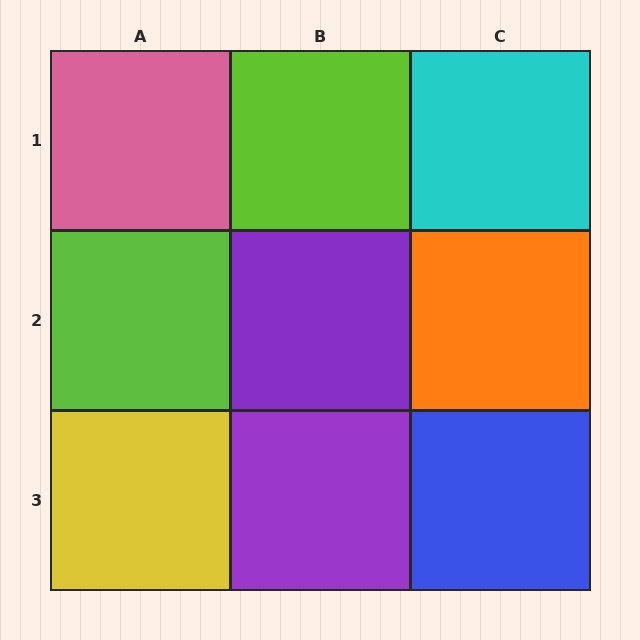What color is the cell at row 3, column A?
Yellow.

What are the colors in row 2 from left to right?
Lime, purple, orange.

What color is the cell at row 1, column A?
Pink.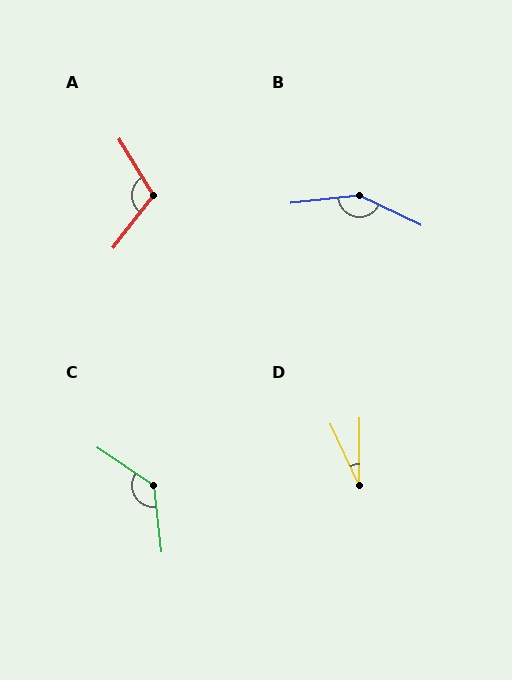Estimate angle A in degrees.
Approximately 111 degrees.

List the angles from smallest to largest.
D (26°), A (111°), C (130°), B (148°).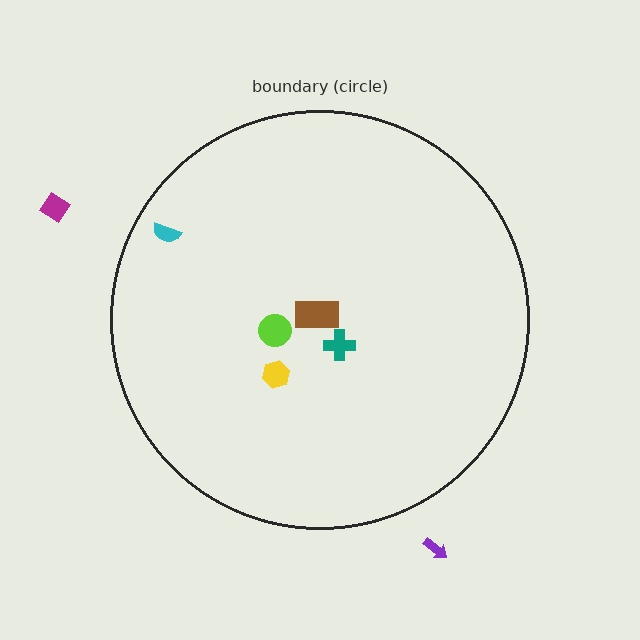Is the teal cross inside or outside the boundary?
Inside.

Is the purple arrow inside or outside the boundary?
Outside.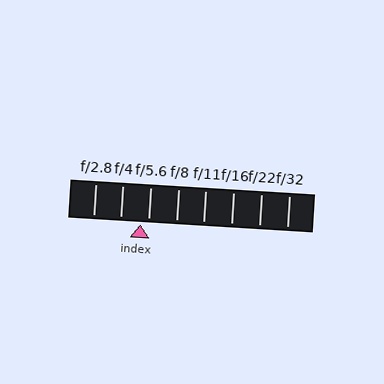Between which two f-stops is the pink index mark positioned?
The index mark is between f/4 and f/5.6.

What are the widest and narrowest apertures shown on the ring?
The widest aperture shown is f/2.8 and the narrowest is f/32.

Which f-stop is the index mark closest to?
The index mark is closest to f/5.6.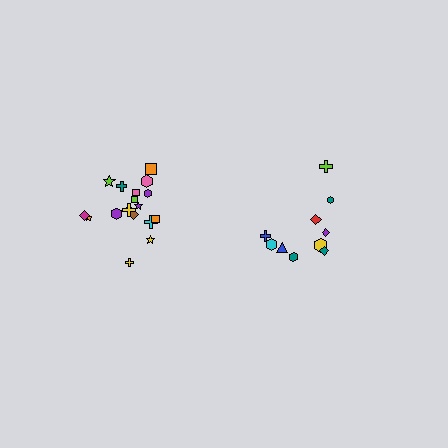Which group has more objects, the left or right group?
The left group.